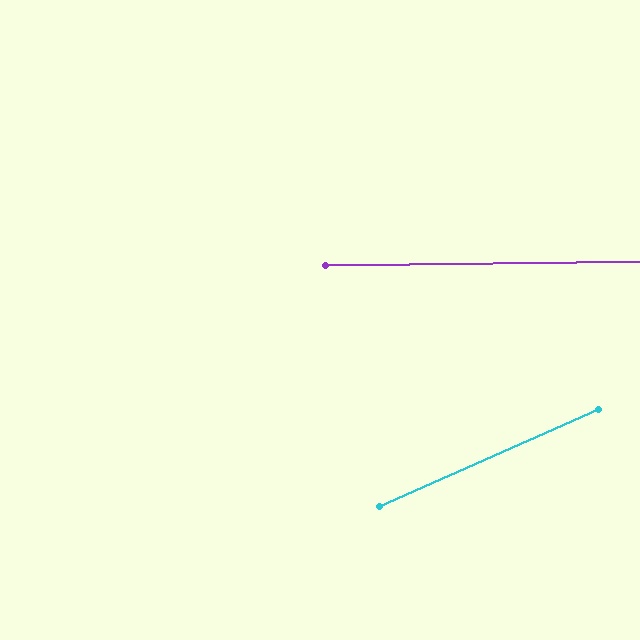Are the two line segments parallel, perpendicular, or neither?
Neither parallel nor perpendicular — they differ by about 23°.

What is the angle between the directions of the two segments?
Approximately 23 degrees.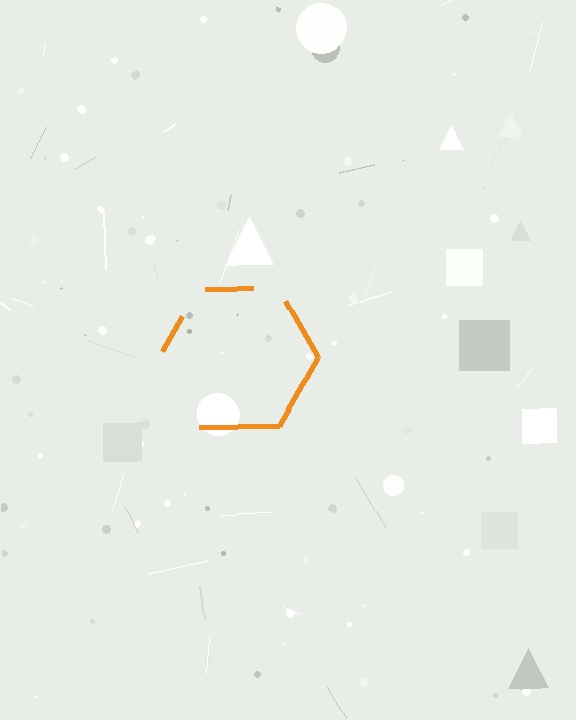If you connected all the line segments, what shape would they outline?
They would outline a hexagon.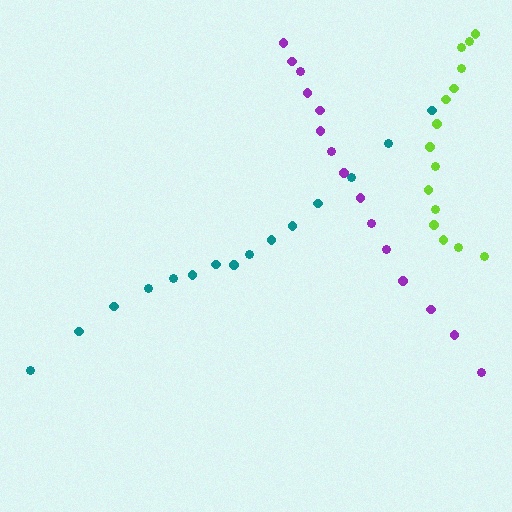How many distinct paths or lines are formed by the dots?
There are 3 distinct paths.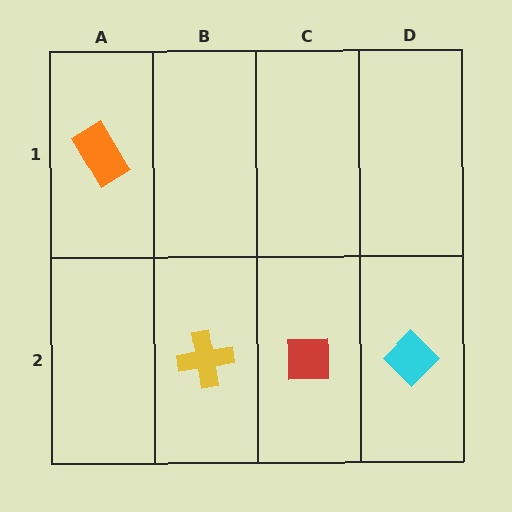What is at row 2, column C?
A red square.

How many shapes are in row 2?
3 shapes.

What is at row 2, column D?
A cyan diamond.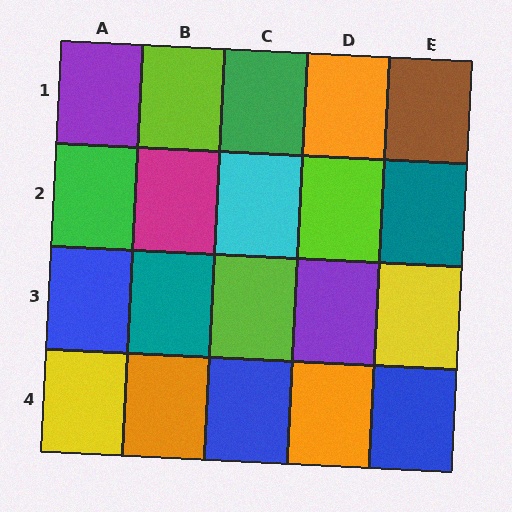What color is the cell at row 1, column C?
Green.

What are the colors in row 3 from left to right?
Blue, teal, lime, purple, yellow.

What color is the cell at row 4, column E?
Blue.